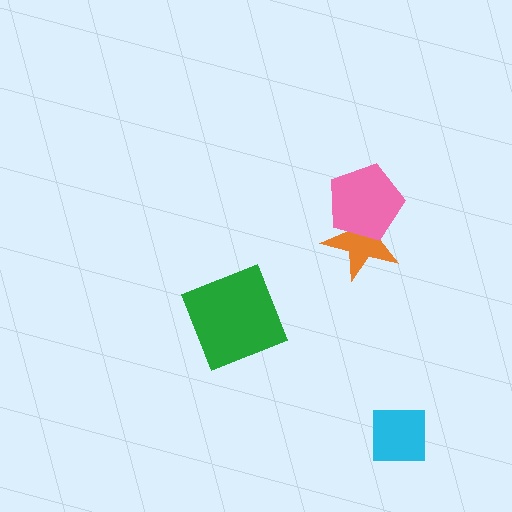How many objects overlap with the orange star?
1 object overlaps with the orange star.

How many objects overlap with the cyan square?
0 objects overlap with the cyan square.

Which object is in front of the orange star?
The pink pentagon is in front of the orange star.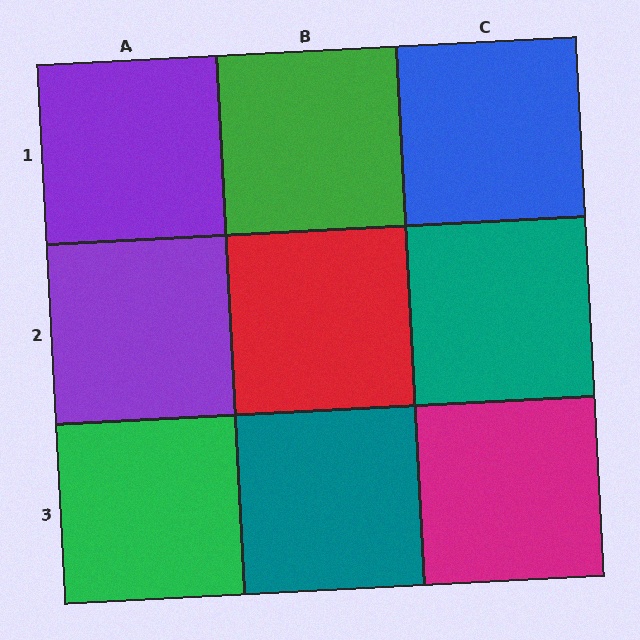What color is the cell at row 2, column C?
Teal.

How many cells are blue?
1 cell is blue.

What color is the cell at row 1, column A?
Purple.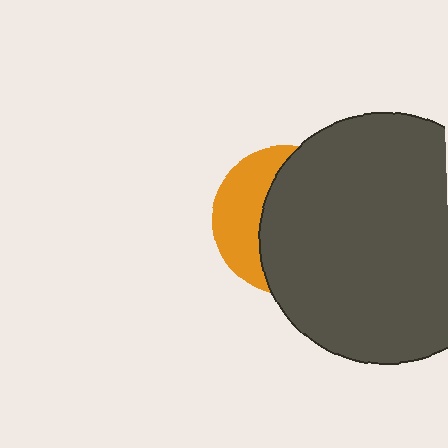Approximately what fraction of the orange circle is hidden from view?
Roughly 66% of the orange circle is hidden behind the dark gray circle.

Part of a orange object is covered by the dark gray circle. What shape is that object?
It is a circle.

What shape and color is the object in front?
The object in front is a dark gray circle.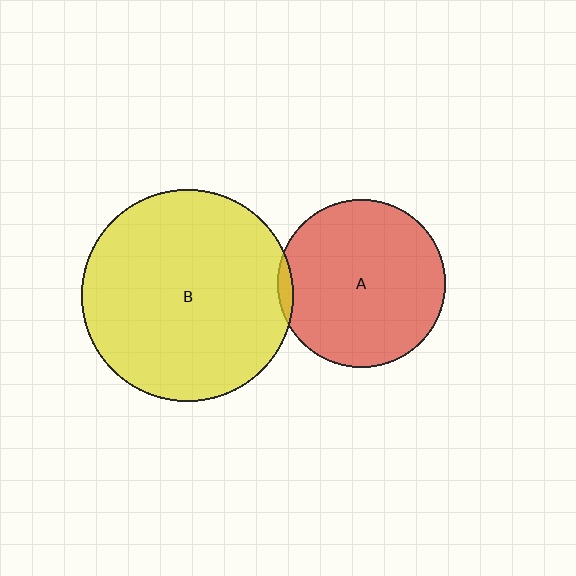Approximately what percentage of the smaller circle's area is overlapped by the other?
Approximately 5%.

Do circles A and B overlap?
Yes.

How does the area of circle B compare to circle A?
Approximately 1.6 times.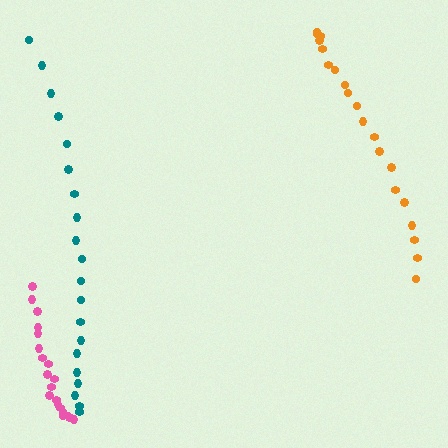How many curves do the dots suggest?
There are 3 distinct paths.